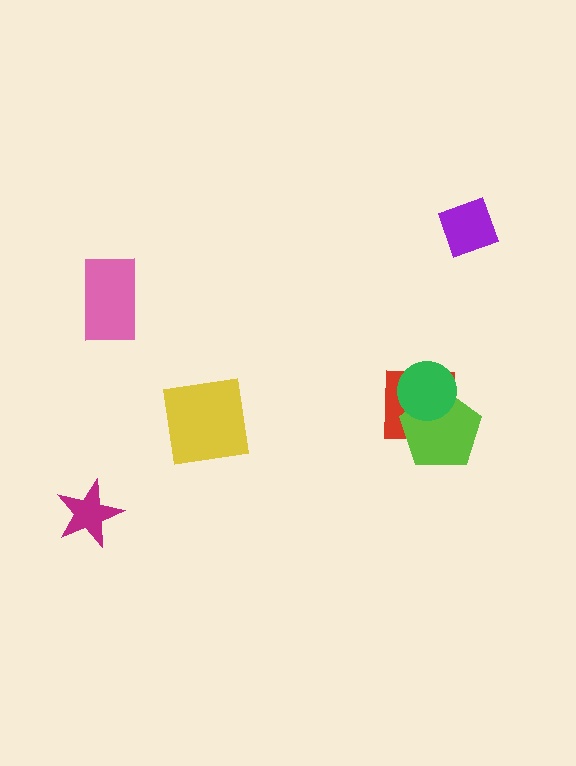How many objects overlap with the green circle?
2 objects overlap with the green circle.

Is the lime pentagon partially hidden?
Yes, it is partially covered by another shape.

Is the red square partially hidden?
Yes, it is partially covered by another shape.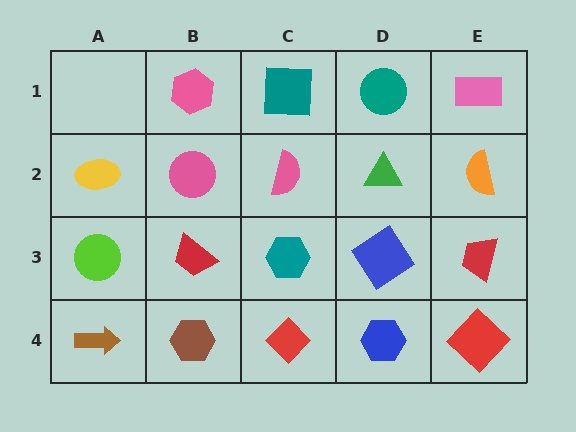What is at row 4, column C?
A red diamond.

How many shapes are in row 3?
5 shapes.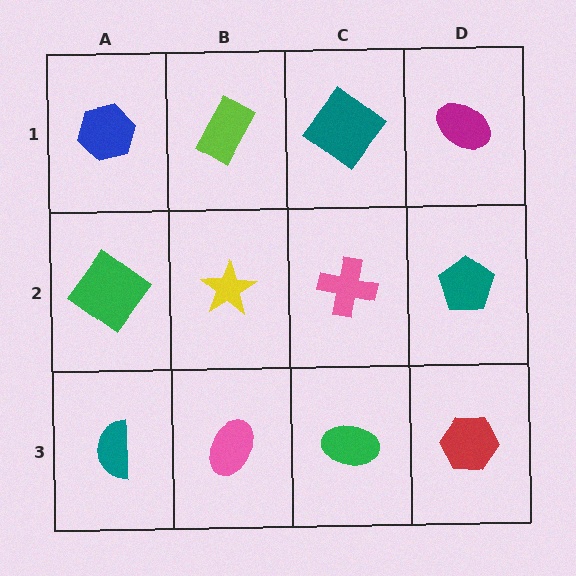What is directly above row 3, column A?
A green diamond.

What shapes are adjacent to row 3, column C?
A pink cross (row 2, column C), a pink ellipse (row 3, column B), a red hexagon (row 3, column D).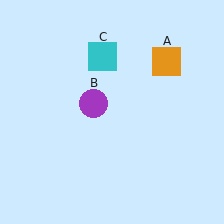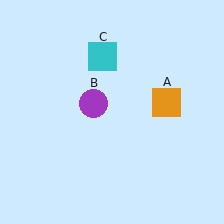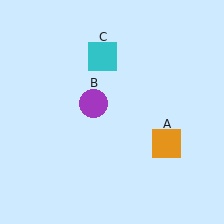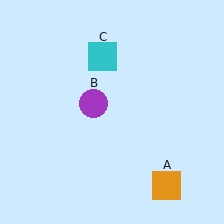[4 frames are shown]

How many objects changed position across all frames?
1 object changed position: orange square (object A).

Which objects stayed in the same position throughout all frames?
Purple circle (object B) and cyan square (object C) remained stationary.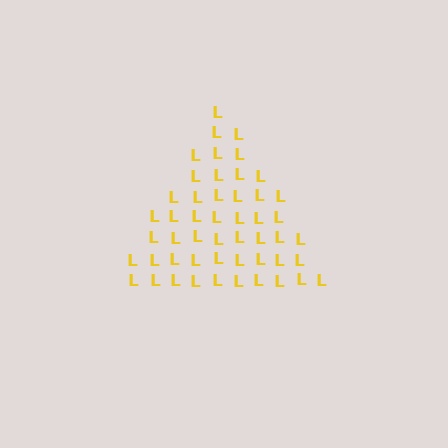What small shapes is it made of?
It is made of small letter L's.